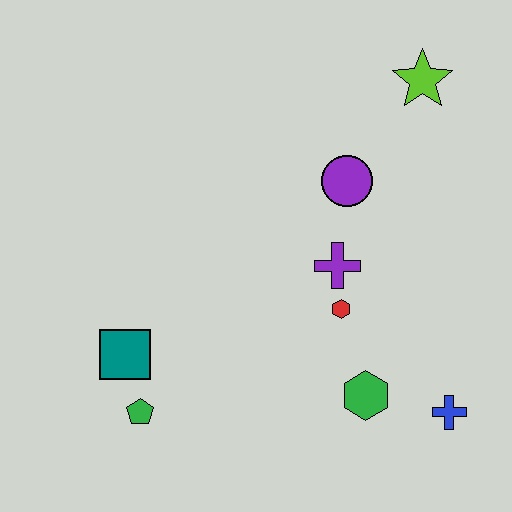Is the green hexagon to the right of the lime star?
No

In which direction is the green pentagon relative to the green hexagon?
The green pentagon is to the left of the green hexagon.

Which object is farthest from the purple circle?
The green pentagon is farthest from the purple circle.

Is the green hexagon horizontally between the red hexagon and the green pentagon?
No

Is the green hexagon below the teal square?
Yes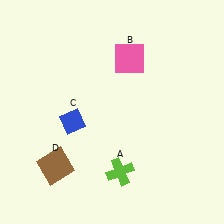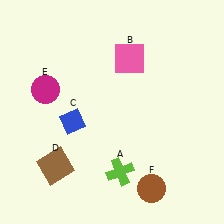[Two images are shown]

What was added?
A magenta circle (E), a brown circle (F) were added in Image 2.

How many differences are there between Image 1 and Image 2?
There are 2 differences between the two images.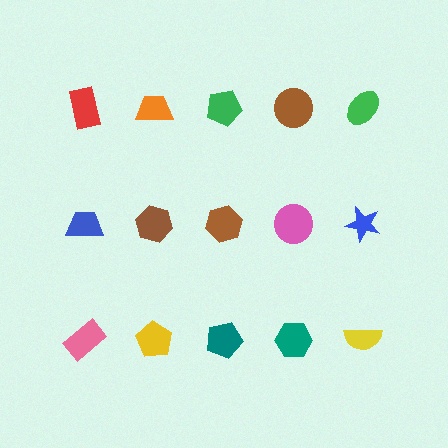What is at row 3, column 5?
A yellow semicircle.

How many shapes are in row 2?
5 shapes.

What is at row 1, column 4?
A brown circle.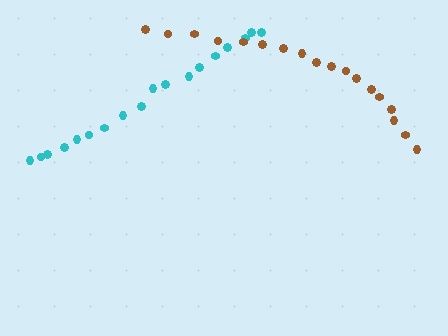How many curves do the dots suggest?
There are 2 distinct paths.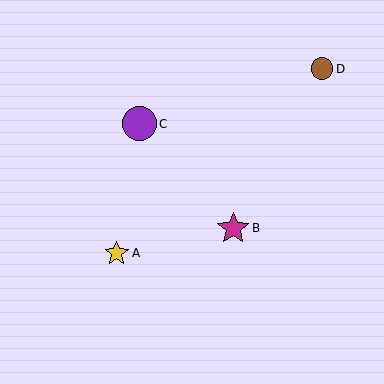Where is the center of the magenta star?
The center of the magenta star is at (233, 228).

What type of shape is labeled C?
Shape C is a purple circle.